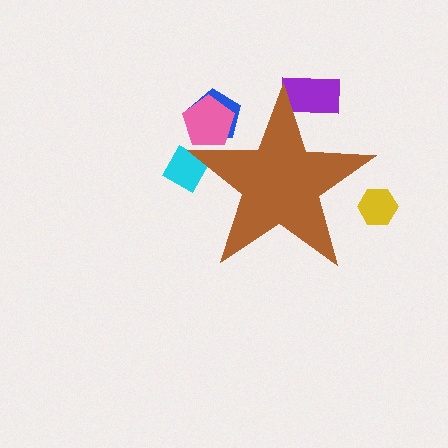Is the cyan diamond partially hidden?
Yes, the cyan diamond is partially hidden behind the brown star.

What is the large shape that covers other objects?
A brown star.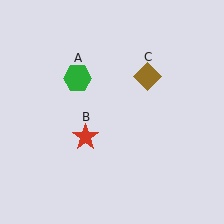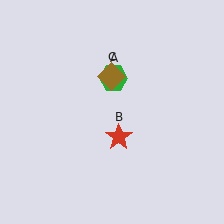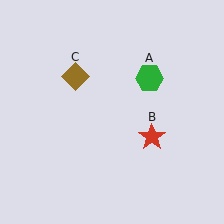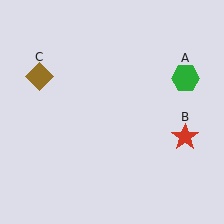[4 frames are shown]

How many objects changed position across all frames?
3 objects changed position: green hexagon (object A), red star (object B), brown diamond (object C).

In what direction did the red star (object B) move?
The red star (object B) moved right.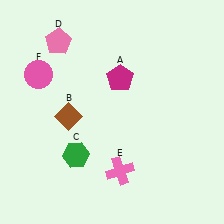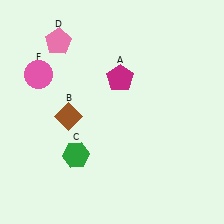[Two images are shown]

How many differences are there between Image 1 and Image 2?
There is 1 difference between the two images.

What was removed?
The pink cross (E) was removed in Image 2.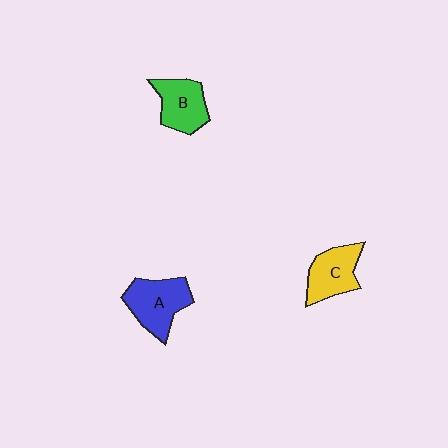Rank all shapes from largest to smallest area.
From largest to smallest: A (blue), C (yellow), B (green).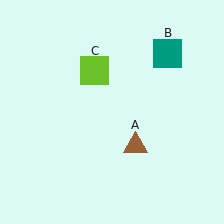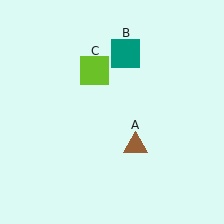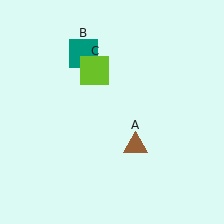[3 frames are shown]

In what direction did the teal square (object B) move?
The teal square (object B) moved left.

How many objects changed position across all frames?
1 object changed position: teal square (object B).